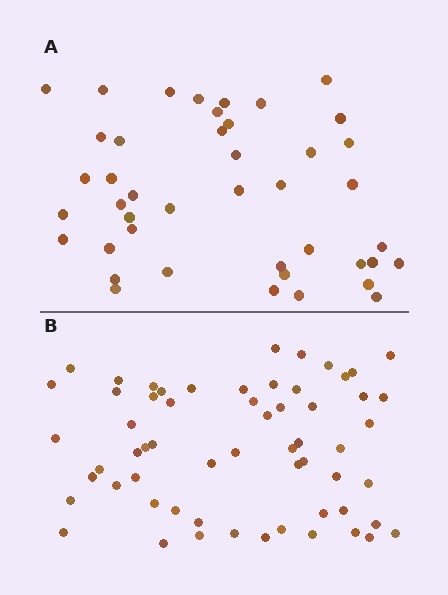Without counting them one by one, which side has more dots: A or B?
Region B (the bottom region) has more dots.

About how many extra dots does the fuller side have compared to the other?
Region B has approximately 15 more dots than region A.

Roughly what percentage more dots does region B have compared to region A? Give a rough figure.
About 40% more.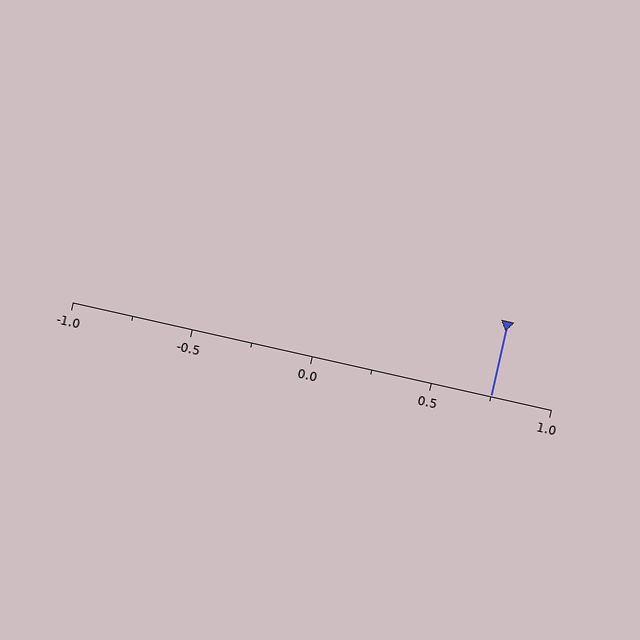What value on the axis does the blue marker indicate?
The marker indicates approximately 0.75.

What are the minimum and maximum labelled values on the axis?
The axis runs from -1.0 to 1.0.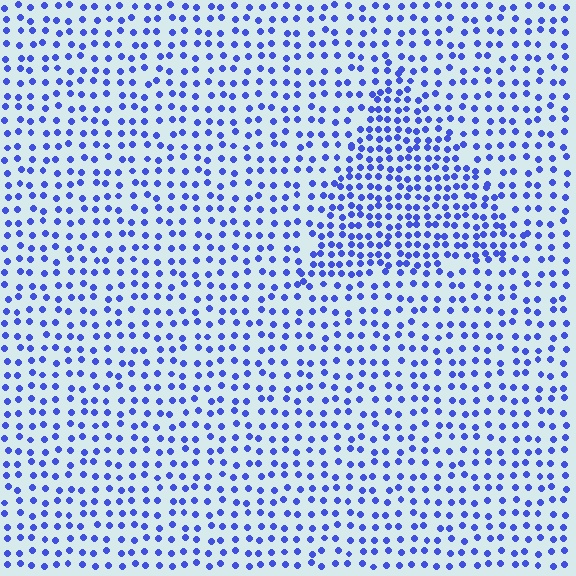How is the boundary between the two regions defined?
The boundary is defined by a change in element density (approximately 1.7x ratio). All elements are the same color, size, and shape.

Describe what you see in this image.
The image contains small blue elements arranged at two different densities. A triangle-shaped region is visible where the elements are more densely packed than the surrounding area.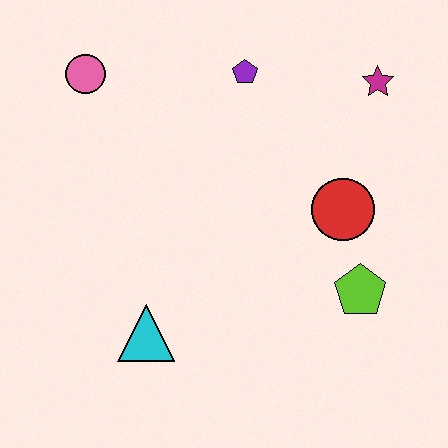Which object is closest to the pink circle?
The purple pentagon is closest to the pink circle.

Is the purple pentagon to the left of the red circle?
Yes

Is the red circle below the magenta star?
Yes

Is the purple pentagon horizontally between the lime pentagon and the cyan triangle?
Yes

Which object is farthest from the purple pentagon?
The cyan triangle is farthest from the purple pentagon.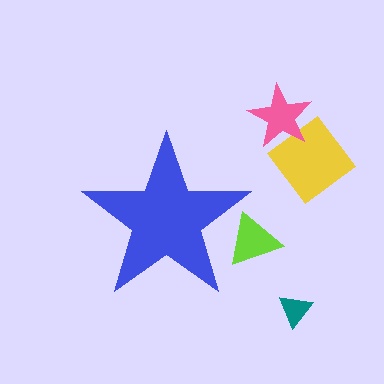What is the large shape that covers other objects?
A blue star.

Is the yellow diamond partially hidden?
No, the yellow diamond is fully visible.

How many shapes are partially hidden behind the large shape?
1 shape is partially hidden.